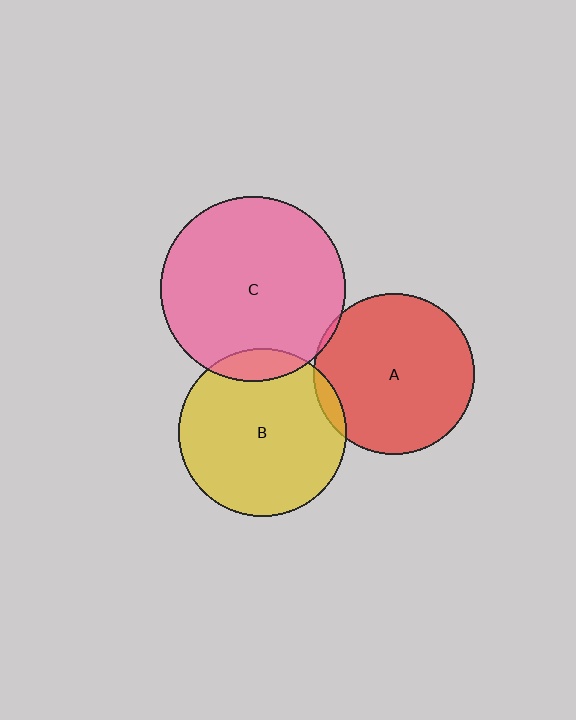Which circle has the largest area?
Circle C (pink).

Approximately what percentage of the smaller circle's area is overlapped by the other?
Approximately 10%.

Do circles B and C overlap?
Yes.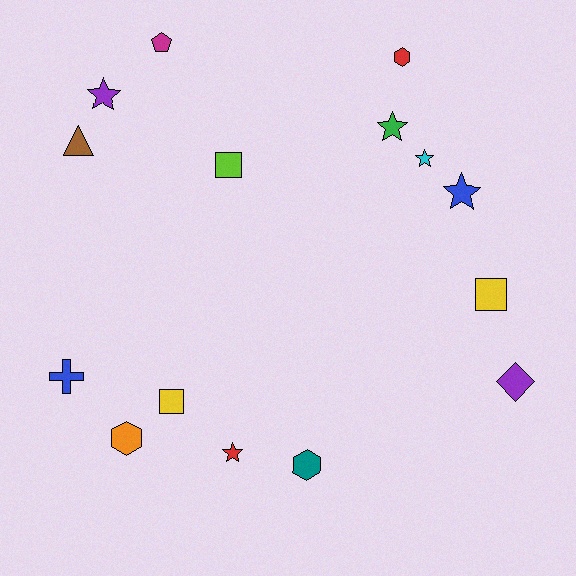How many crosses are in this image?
There is 1 cross.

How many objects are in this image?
There are 15 objects.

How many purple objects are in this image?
There are 2 purple objects.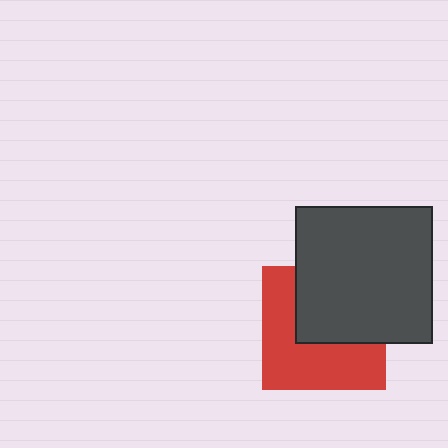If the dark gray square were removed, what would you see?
You would see the complete red square.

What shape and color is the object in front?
The object in front is a dark gray square.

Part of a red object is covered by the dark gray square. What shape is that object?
It is a square.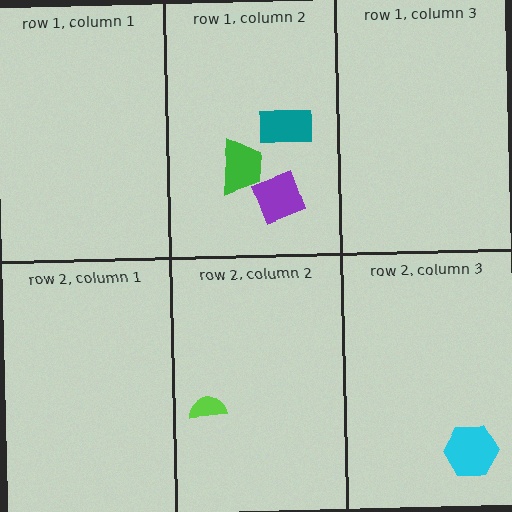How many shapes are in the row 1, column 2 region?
3.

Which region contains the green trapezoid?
The row 1, column 2 region.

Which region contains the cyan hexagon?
The row 2, column 3 region.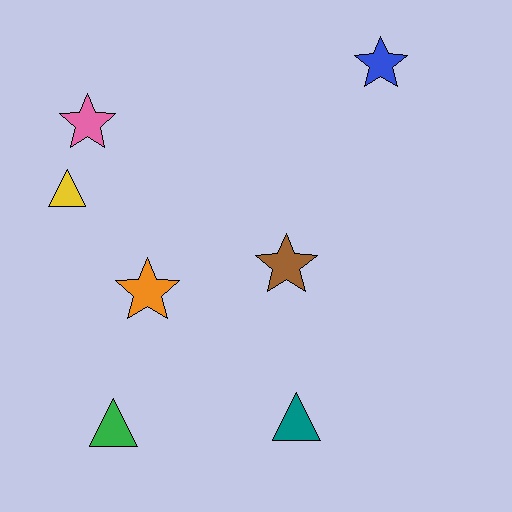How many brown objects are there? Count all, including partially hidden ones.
There is 1 brown object.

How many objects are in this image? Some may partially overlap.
There are 7 objects.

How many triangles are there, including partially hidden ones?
There are 3 triangles.